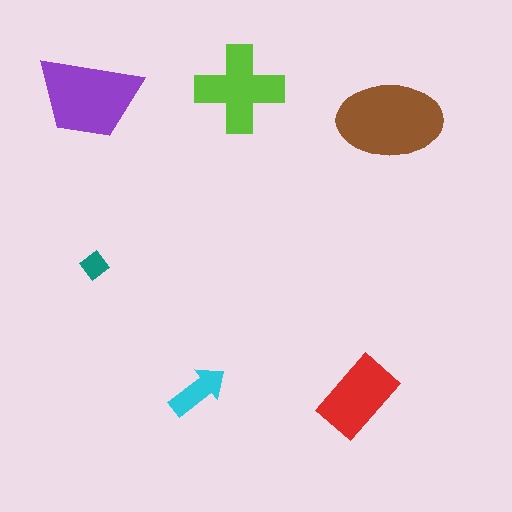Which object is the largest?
The brown ellipse.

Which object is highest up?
The lime cross is topmost.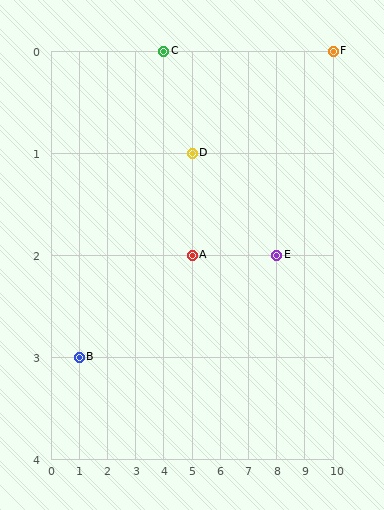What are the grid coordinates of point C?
Point C is at grid coordinates (4, 0).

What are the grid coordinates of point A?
Point A is at grid coordinates (5, 2).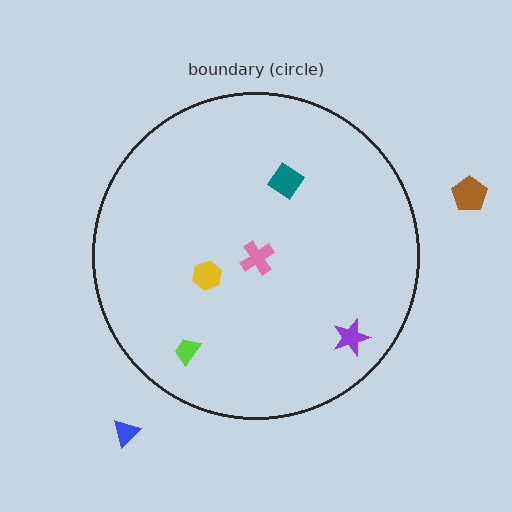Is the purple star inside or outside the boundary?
Inside.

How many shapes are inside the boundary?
5 inside, 2 outside.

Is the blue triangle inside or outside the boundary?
Outside.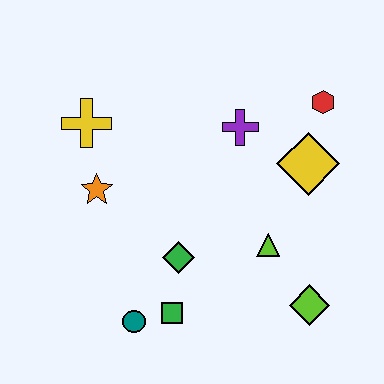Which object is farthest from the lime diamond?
The yellow cross is farthest from the lime diamond.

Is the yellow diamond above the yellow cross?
No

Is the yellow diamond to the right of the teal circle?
Yes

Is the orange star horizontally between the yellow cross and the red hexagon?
Yes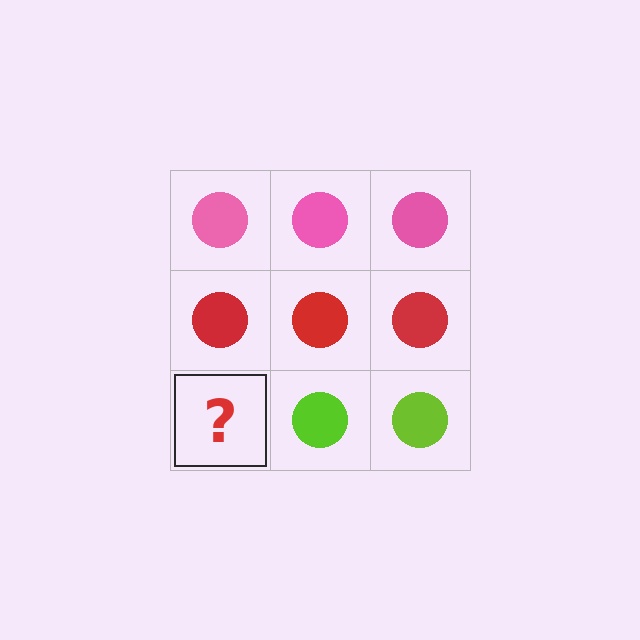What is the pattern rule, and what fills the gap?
The rule is that each row has a consistent color. The gap should be filled with a lime circle.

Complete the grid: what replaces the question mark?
The question mark should be replaced with a lime circle.